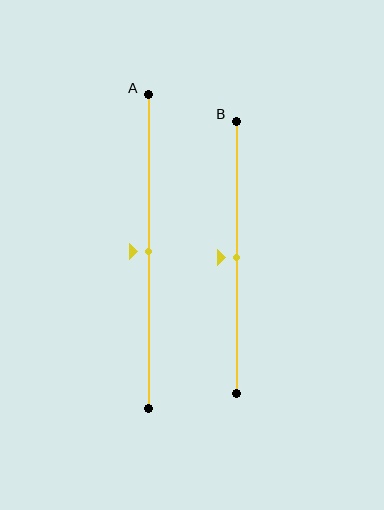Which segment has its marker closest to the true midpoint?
Segment A has its marker closest to the true midpoint.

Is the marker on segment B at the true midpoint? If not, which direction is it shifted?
Yes, the marker on segment B is at the true midpoint.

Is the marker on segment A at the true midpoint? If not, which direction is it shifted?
Yes, the marker on segment A is at the true midpoint.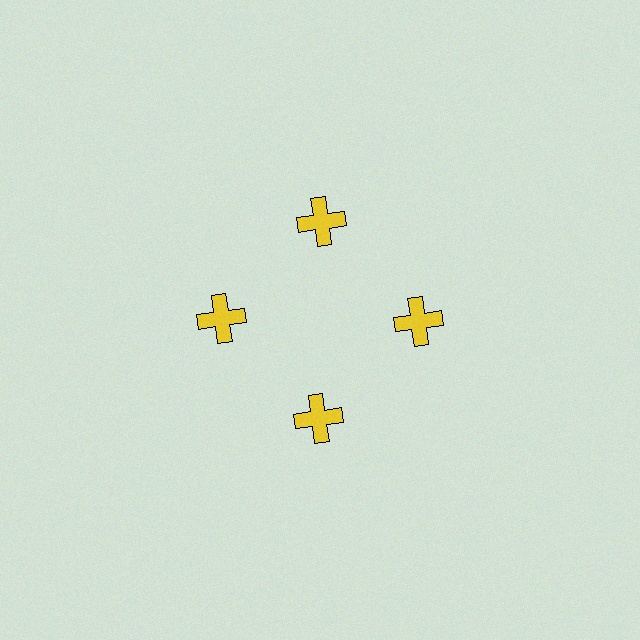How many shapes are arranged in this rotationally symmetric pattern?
There are 4 shapes, arranged in 4 groups of 1.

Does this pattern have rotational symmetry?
Yes, this pattern has 4-fold rotational symmetry. It looks the same after rotating 90 degrees around the center.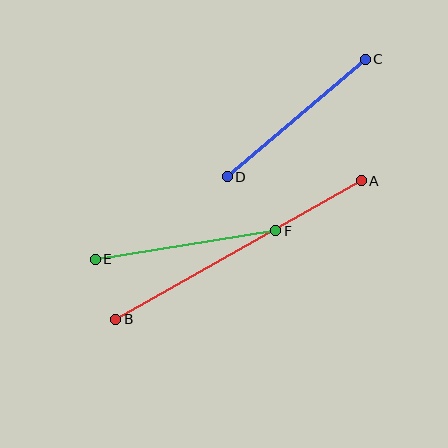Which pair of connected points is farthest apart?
Points A and B are farthest apart.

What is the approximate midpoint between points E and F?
The midpoint is at approximately (185, 245) pixels.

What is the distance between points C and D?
The distance is approximately 181 pixels.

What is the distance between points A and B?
The distance is approximately 282 pixels.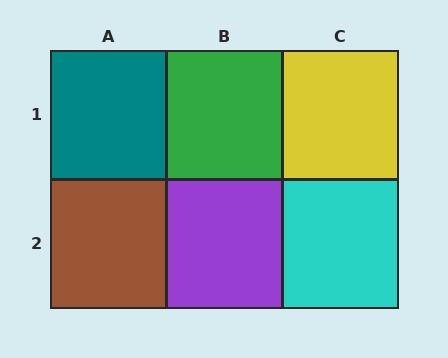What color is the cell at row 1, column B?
Green.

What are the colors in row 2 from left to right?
Brown, purple, cyan.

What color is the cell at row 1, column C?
Yellow.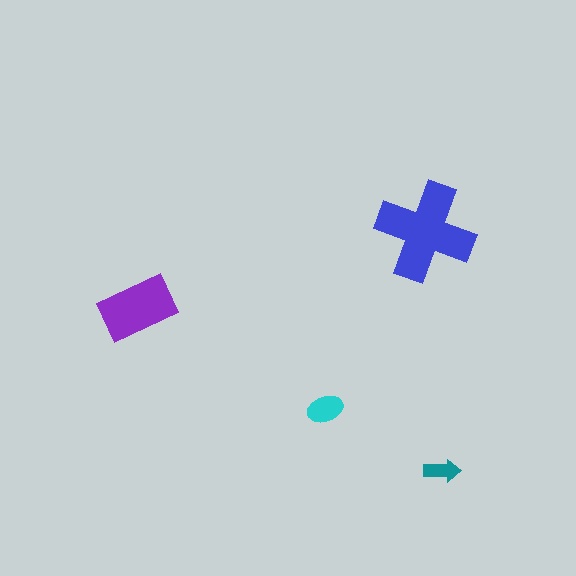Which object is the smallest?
The teal arrow.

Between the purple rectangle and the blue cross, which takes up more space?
The blue cross.